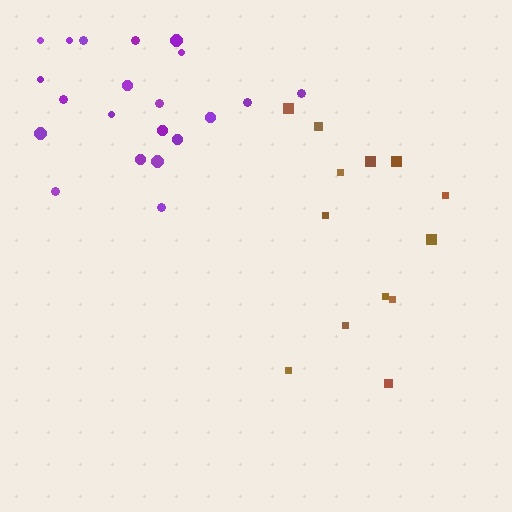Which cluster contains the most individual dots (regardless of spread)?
Purple (22).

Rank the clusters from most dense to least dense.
purple, brown.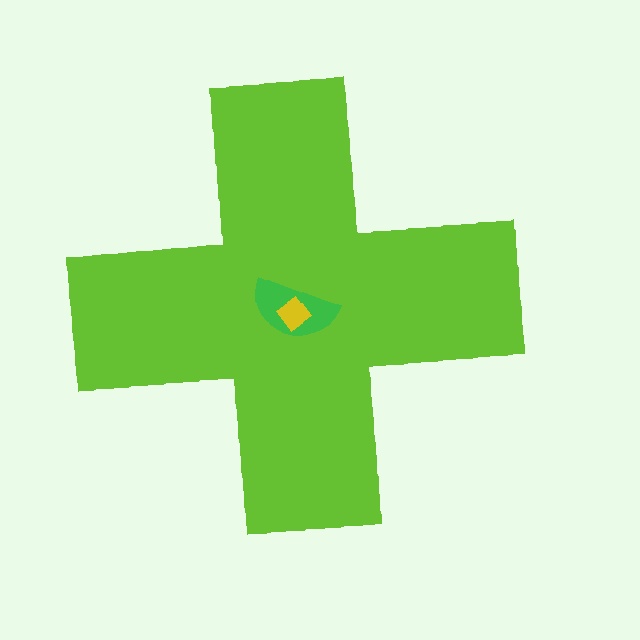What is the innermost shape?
The yellow diamond.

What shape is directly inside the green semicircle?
The yellow diamond.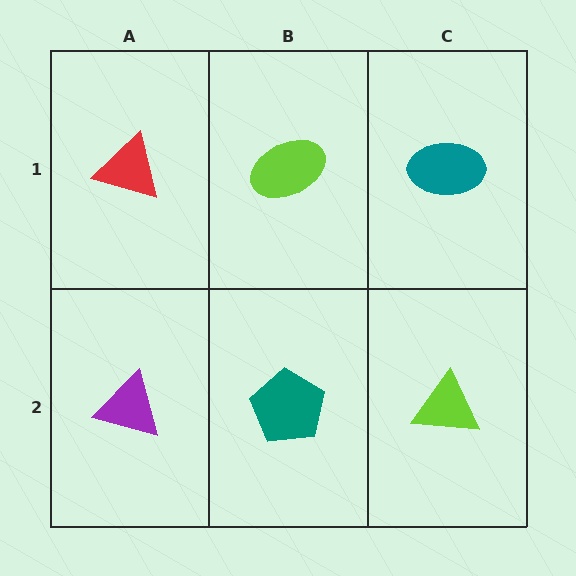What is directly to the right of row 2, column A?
A teal pentagon.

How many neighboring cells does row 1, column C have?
2.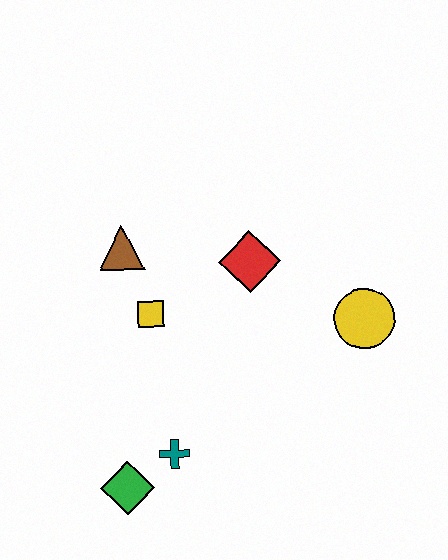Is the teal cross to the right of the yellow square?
Yes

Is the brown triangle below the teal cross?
No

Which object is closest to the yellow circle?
The red diamond is closest to the yellow circle.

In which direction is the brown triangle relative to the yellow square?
The brown triangle is above the yellow square.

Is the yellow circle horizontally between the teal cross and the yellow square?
No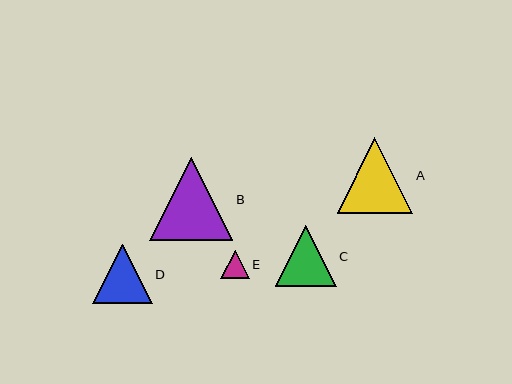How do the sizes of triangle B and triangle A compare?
Triangle B and triangle A are approximately the same size.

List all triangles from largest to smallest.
From largest to smallest: B, A, C, D, E.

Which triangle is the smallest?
Triangle E is the smallest with a size of approximately 28 pixels.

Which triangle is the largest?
Triangle B is the largest with a size of approximately 83 pixels.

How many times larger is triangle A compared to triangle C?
Triangle A is approximately 1.2 times the size of triangle C.